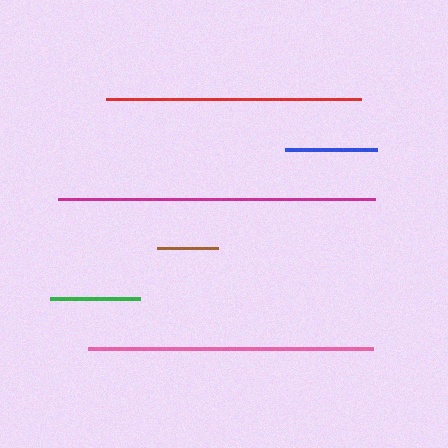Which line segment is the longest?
The magenta line is the longest at approximately 317 pixels.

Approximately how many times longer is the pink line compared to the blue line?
The pink line is approximately 3.1 times the length of the blue line.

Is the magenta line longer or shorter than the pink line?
The magenta line is longer than the pink line.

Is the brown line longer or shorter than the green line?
The green line is longer than the brown line.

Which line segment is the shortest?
The brown line is the shortest at approximately 62 pixels.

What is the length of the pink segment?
The pink segment is approximately 285 pixels long.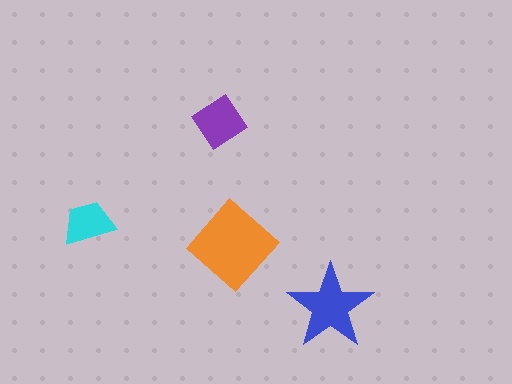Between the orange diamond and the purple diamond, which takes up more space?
The orange diamond.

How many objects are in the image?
There are 4 objects in the image.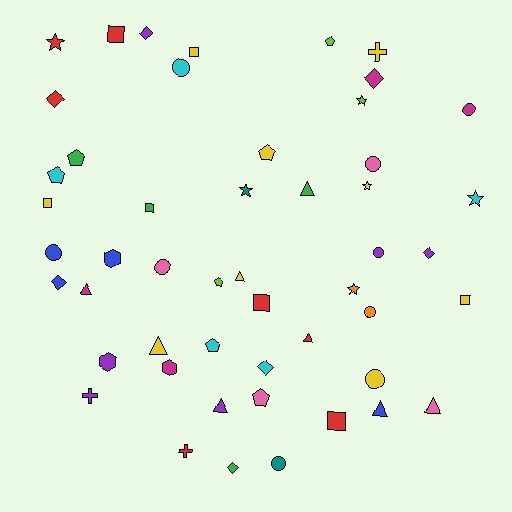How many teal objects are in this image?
There are 2 teal objects.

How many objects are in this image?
There are 50 objects.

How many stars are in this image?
There are 6 stars.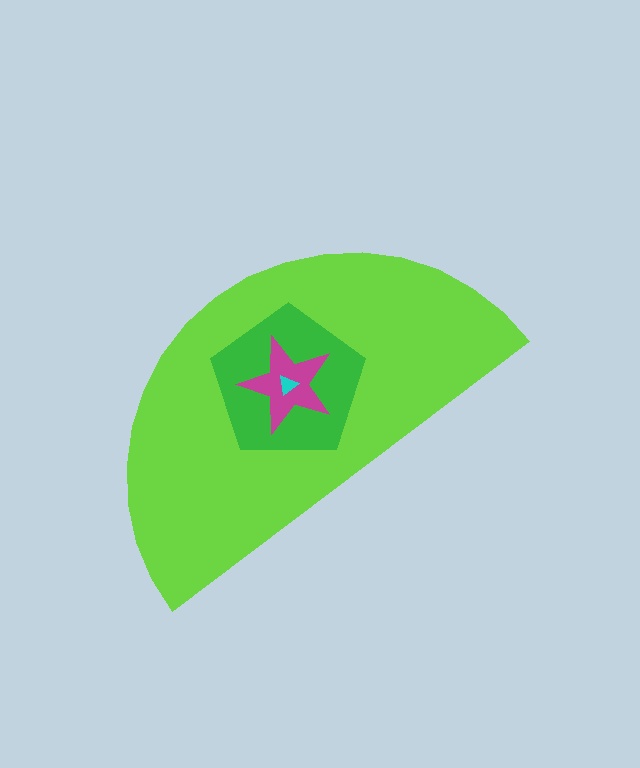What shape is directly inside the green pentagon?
The magenta star.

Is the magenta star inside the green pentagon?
Yes.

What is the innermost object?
The cyan triangle.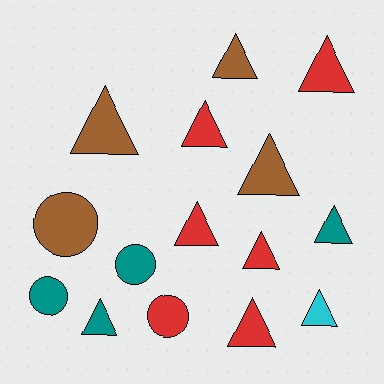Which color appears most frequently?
Red, with 6 objects.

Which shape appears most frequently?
Triangle, with 11 objects.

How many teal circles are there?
There are 2 teal circles.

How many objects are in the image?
There are 15 objects.